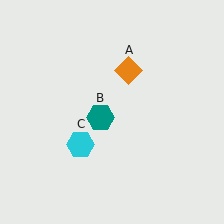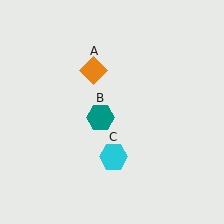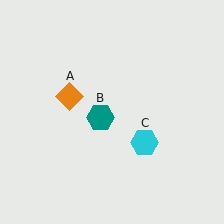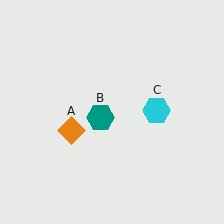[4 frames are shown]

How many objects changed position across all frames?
2 objects changed position: orange diamond (object A), cyan hexagon (object C).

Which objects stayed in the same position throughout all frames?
Teal hexagon (object B) remained stationary.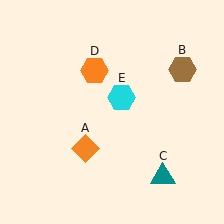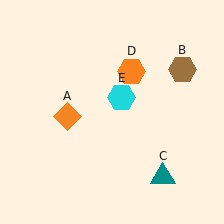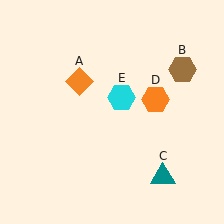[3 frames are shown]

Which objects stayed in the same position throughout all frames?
Brown hexagon (object B) and teal triangle (object C) and cyan hexagon (object E) remained stationary.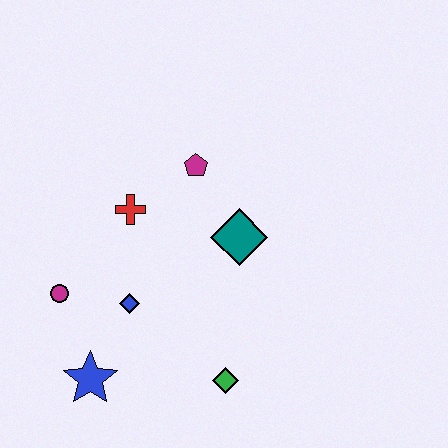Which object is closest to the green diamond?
The blue diamond is closest to the green diamond.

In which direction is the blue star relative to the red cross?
The blue star is below the red cross.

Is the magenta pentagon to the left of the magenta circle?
No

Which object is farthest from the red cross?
The green diamond is farthest from the red cross.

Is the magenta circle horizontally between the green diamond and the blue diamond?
No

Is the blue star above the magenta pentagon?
No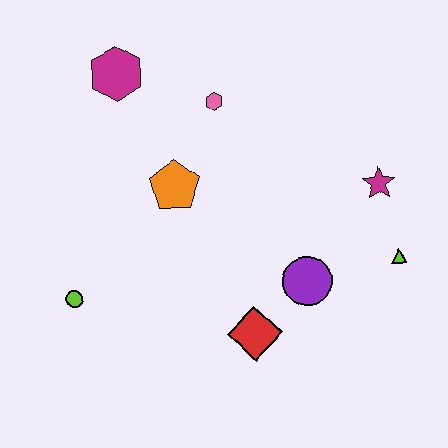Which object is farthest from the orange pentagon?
The lime triangle is farthest from the orange pentagon.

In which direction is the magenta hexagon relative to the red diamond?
The magenta hexagon is above the red diamond.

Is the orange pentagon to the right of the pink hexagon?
No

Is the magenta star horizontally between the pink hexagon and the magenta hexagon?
No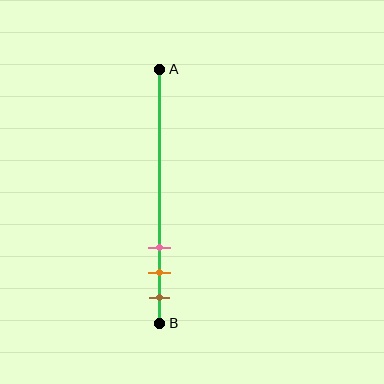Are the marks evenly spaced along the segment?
Yes, the marks are approximately evenly spaced.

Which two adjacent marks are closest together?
The orange and brown marks are the closest adjacent pair.